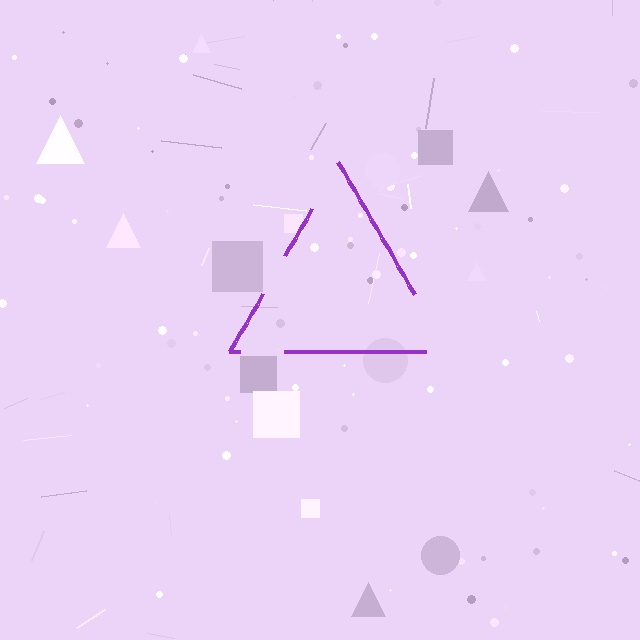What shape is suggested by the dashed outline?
The dashed outline suggests a triangle.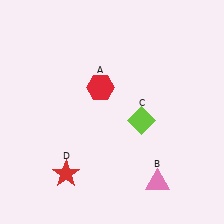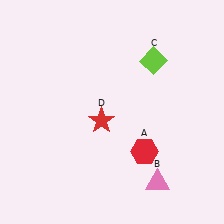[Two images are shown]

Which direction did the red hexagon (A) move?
The red hexagon (A) moved down.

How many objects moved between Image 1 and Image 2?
3 objects moved between the two images.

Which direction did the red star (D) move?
The red star (D) moved up.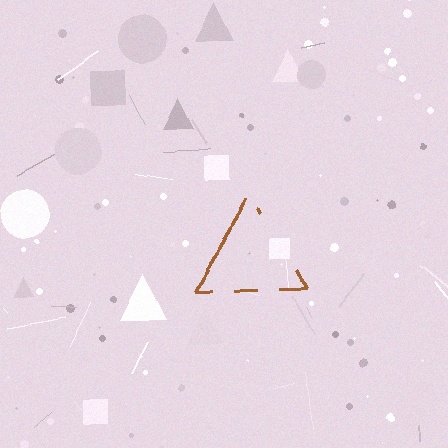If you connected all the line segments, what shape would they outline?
They would outline a triangle.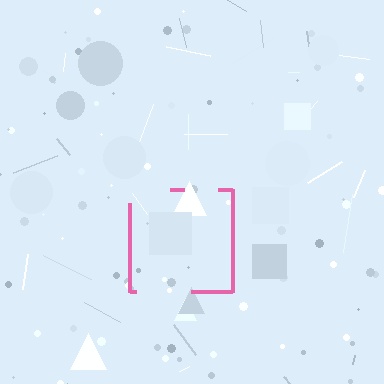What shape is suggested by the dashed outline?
The dashed outline suggests a square.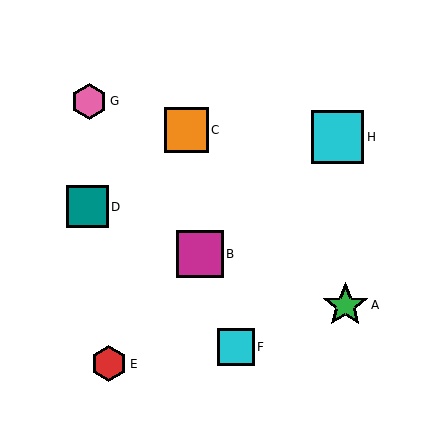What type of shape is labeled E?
Shape E is a red hexagon.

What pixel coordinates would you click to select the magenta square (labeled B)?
Click at (200, 254) to select the magenta square B.